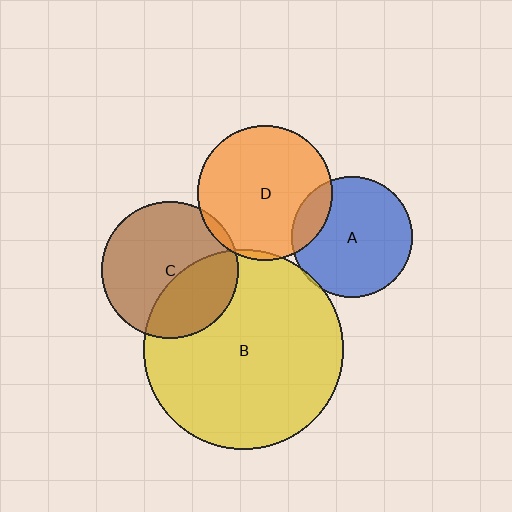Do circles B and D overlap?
Yes.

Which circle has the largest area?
Circle B (yellow).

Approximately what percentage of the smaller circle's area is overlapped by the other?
Approximately 5%.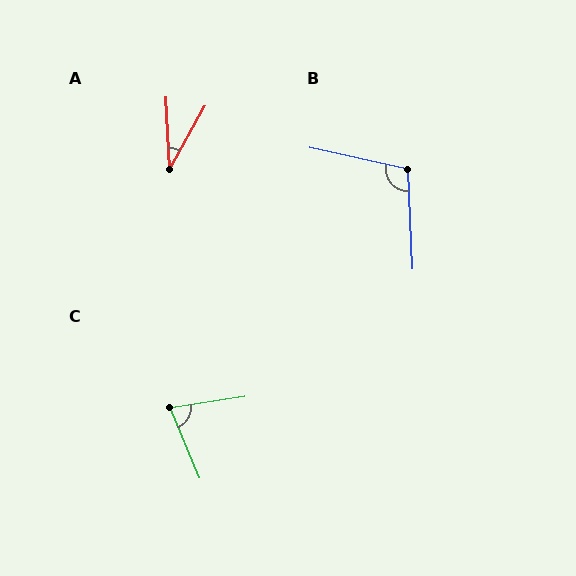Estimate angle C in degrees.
Approximately 76 degrees.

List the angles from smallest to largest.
A (32°), C (76°), B (105°).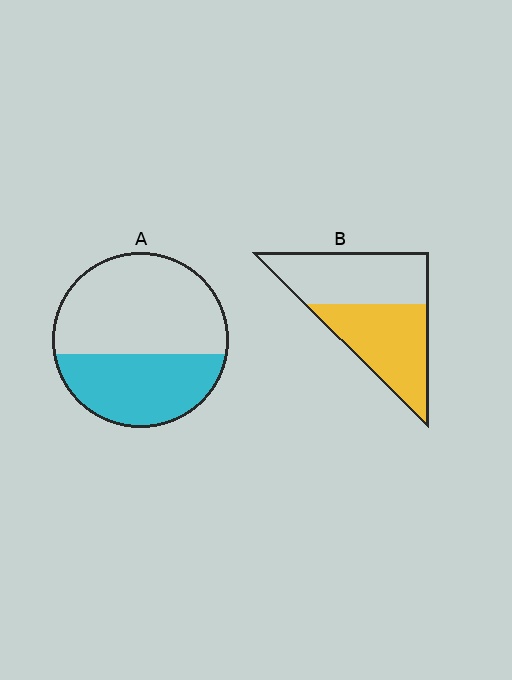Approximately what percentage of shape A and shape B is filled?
A is approximately 40% and B is approximately 50%.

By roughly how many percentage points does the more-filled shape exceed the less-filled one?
By roughly 10 percentage points (B over A).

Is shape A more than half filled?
No.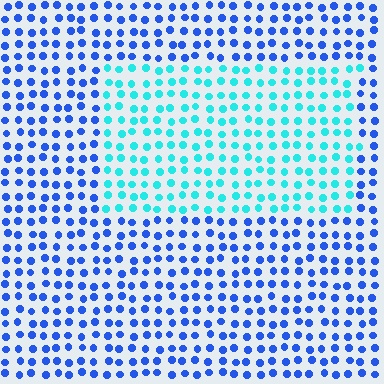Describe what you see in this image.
The image is filled with small blue elements in a uniform arrangement. A rectangle-shaped region is visible where the elements are tinted to a slightly different hue, forming a subtle color boundary.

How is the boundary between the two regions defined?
The boundary is defined purely by a slight shift in hue (about 46 degrees). Spacing, size, and orientation are identical on both sides.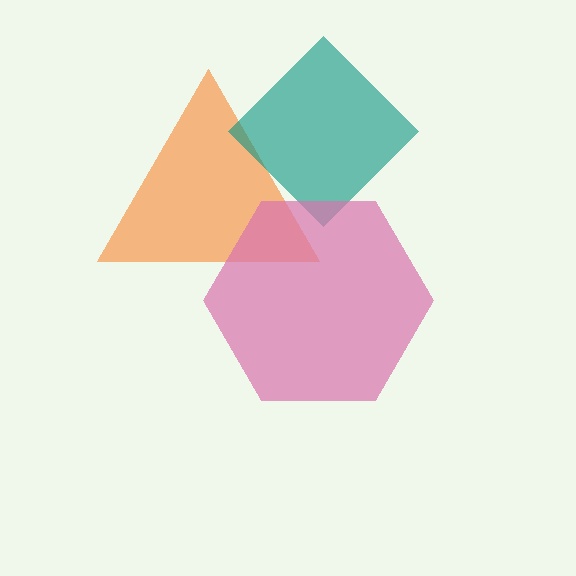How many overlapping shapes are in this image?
There are 3 overlapping shapes in the image.